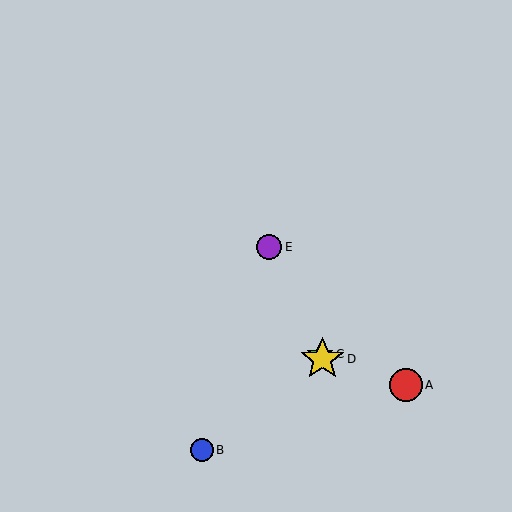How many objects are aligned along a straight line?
3 objects (C, D, E) are aligned along a straight line.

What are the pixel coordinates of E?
Object E is at (269, 247).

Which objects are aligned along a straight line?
Objects C, D, E are aligned along a straight line.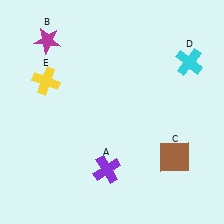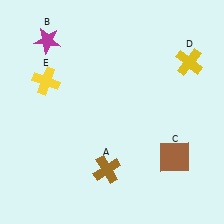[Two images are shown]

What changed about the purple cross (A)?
In Image 1, A is purple. In Image 2, it changed to brown.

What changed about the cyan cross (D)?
In Image 1, D is cyan. In Image 2, it changed to yellow.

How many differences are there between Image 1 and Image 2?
There are 2 differences between the two images.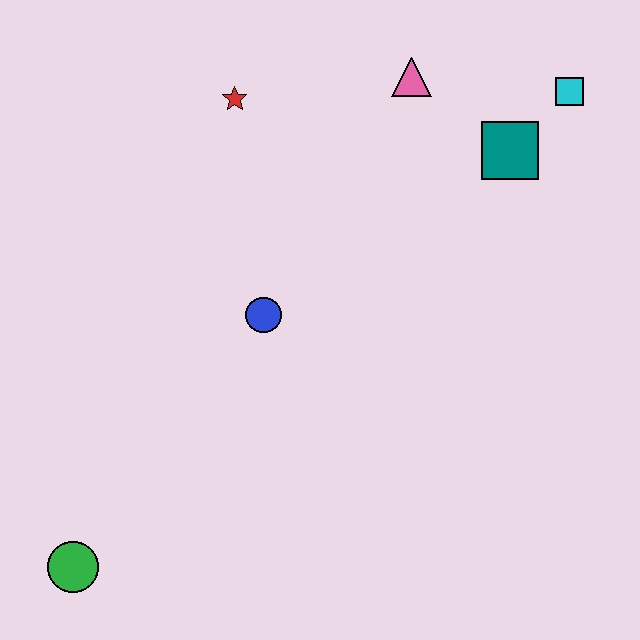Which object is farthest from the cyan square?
The green circle is farthest from the cyan square.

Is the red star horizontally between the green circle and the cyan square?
Yes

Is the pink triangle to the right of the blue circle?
Yes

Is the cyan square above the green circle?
Yes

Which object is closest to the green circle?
The blue circle is closest to the green circle.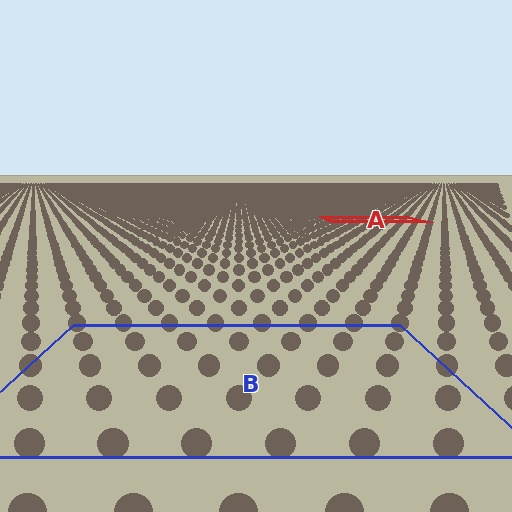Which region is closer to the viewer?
Region B is closer. The texture elements there are larger and more spread out.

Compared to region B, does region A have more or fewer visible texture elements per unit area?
Region A has more texture elements per unit area — they are packed more densely because it is farther away.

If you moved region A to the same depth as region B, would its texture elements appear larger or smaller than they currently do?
They would appear larger. At a closer depth, the same texture elements are projected at a bigger on-screen size.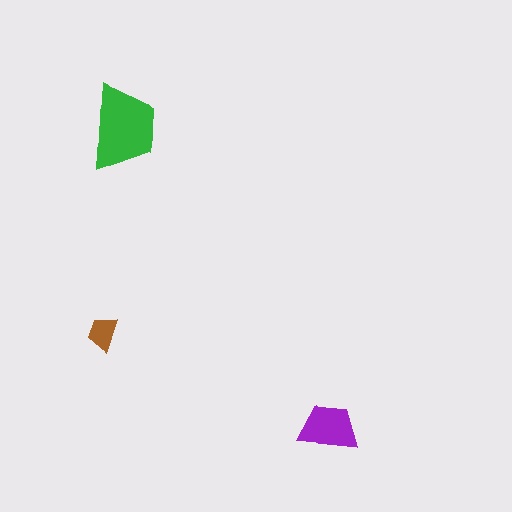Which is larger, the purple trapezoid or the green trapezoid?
The green one.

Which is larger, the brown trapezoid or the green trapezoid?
The green one.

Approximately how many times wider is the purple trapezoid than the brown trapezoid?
About 1.5 times wider.